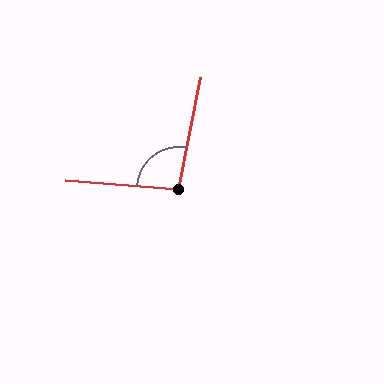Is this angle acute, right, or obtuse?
It is obtuse.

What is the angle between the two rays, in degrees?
Approximately 97 degrees.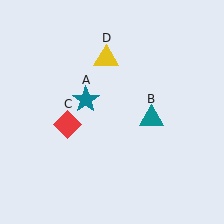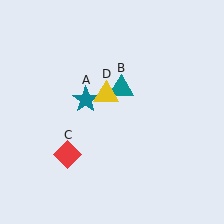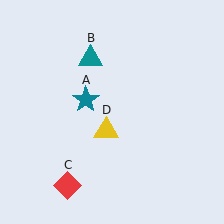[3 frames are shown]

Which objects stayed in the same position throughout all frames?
Teal star (object A) remained stationary.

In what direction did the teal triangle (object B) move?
The teal triangle (object B) moved up and to the left.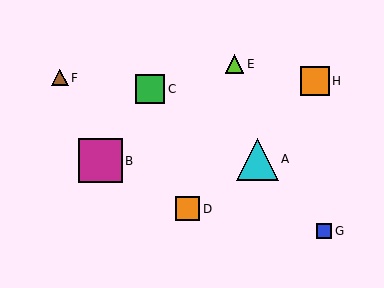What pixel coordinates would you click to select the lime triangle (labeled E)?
Click at (235, 64) to select the lime triangle E.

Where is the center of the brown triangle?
The center of the brown triangle is at (60, 78).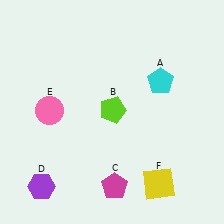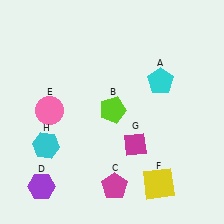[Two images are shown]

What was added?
A magenta diamond (G), a cyan hexagon (H) were added in Image 2.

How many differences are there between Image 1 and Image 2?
There are 2 differences between the two images.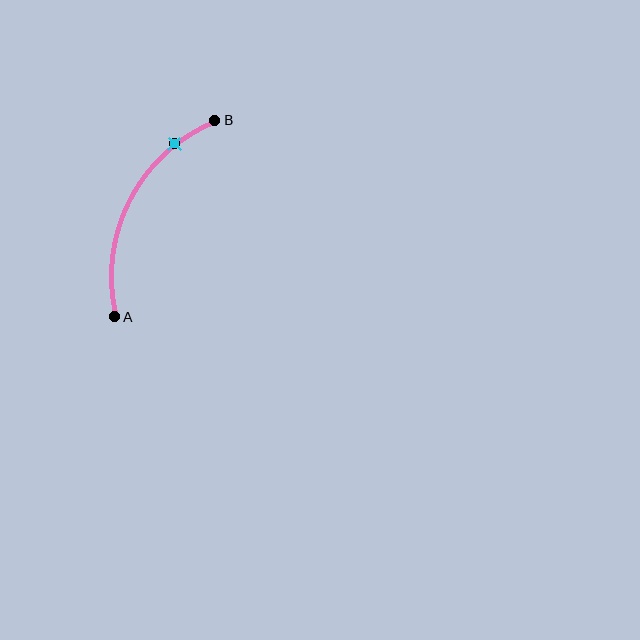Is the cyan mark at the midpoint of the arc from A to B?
No. The cyan mark lies on the arc but is closer to endpoint B. The arc midpoint would be at the point on the curve equidistant along the arc from both A and B.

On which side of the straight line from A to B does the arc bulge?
The arc bulges to the left of the straight line connecting A and B.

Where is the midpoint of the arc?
The arc midpoint is the point on the curve farthest from the straight line joining A and B. It sits to the left of that line.